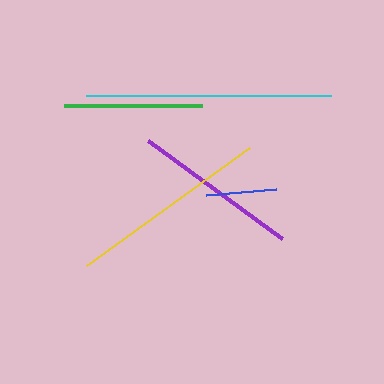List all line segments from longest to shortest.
From longest to shortest: cyan, yellow, purple, green, blue.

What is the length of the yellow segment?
The yellow segment is approximately 202 pixels long.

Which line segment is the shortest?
The blue line is the shortest at approximately 70 pixels.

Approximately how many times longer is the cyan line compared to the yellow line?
The cyan line is approximately 1.2 times the length of the yellow line.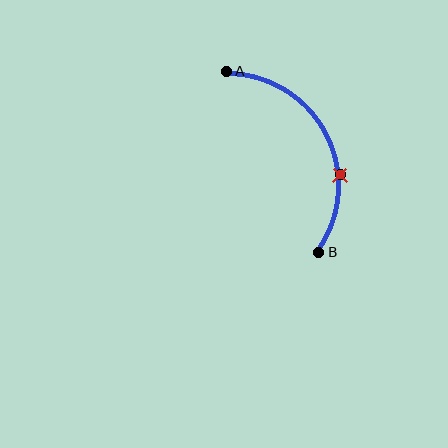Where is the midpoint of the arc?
The arc midpoint is the point on the curve farthest from the straight line joining A and B. It sits to the right of that line.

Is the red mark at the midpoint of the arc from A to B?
No. The red mark lies on the arc but is closer to endpoint B. The arc midpoint would be at the point on the curve equidistant along the arc from both A and B.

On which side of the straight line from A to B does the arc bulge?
The arc bulges to the right of the straight line connecting A and B.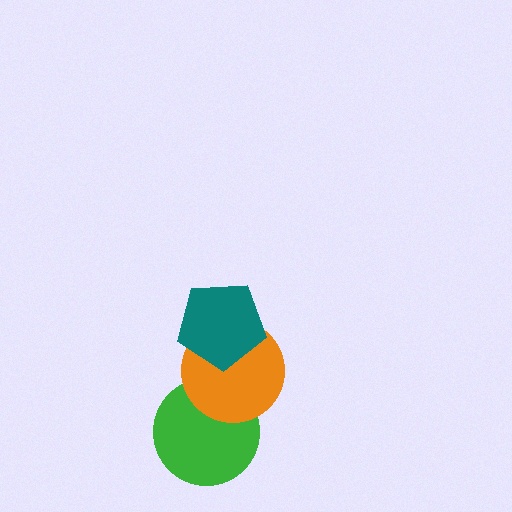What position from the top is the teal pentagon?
The teal pentagon is 1st from the top.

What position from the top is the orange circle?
The orange circle is 2nd from the top.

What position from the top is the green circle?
The green circle is 3rd from the top.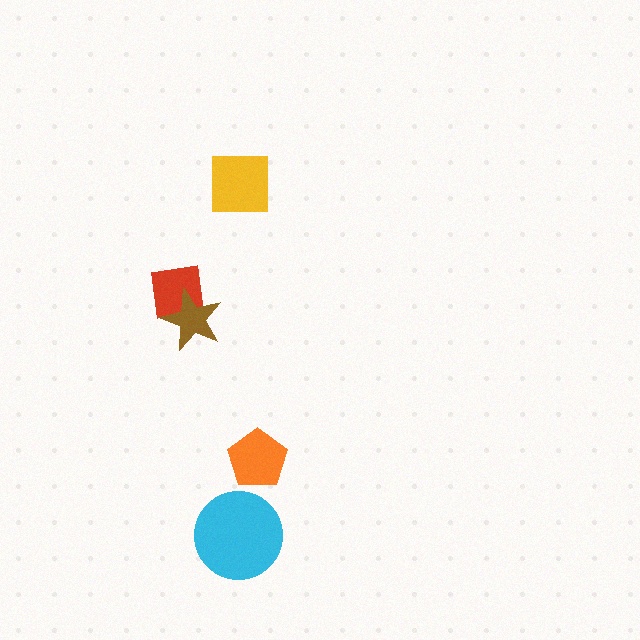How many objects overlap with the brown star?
1 object overlaps with the brown star.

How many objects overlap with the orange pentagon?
0 objects overlap with the orange pentagon.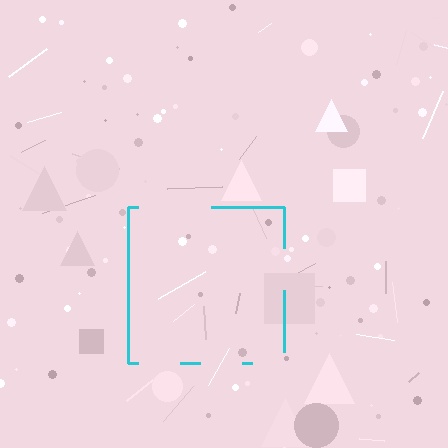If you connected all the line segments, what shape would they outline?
They would outline a square.